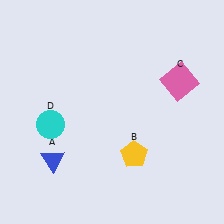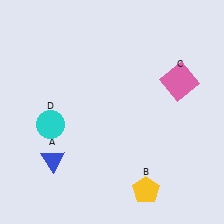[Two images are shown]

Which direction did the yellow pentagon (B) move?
The yellow pentagon (B) moved down.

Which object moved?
The yellow pentagon (B) moved down.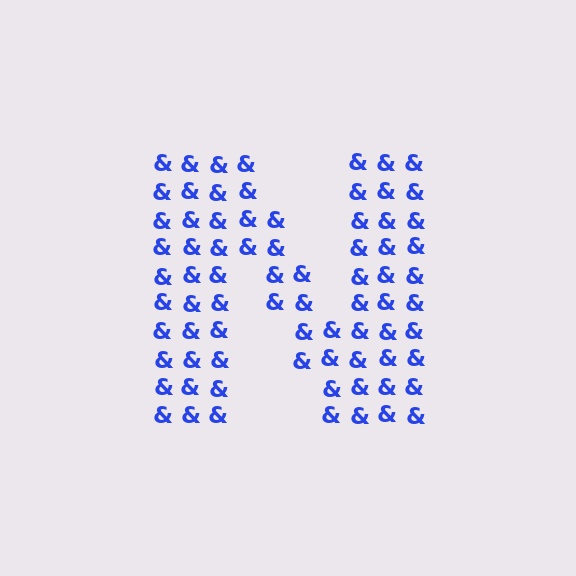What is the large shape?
The large shape is the letter N.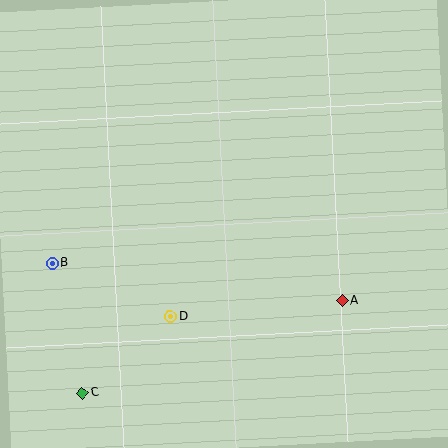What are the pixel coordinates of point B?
Point B is at (52, 264).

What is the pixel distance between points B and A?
The distance between B and A is 292 pixels.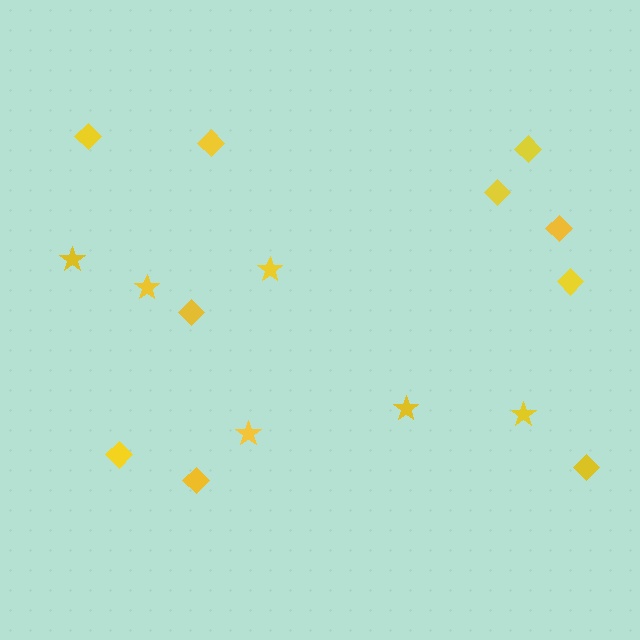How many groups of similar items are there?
There are 2 groups: one group of stars (6) and one group of diamonds (10).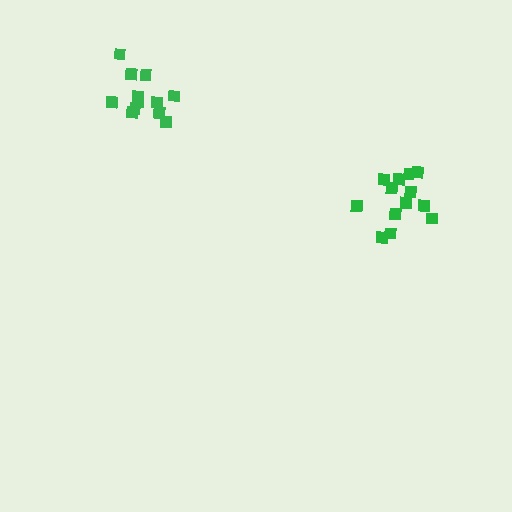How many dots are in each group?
Group 1: 12 dots, Group 2: 13 dots (25 total).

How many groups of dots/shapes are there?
There are 2 groups.